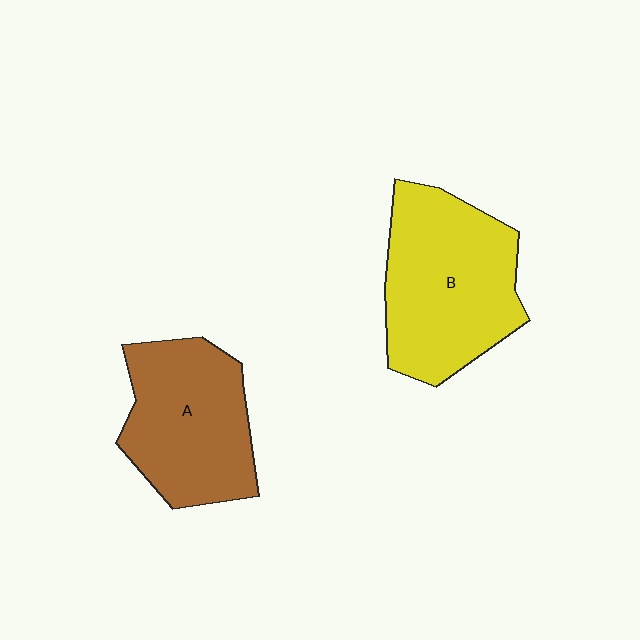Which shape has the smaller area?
Shape A (brown).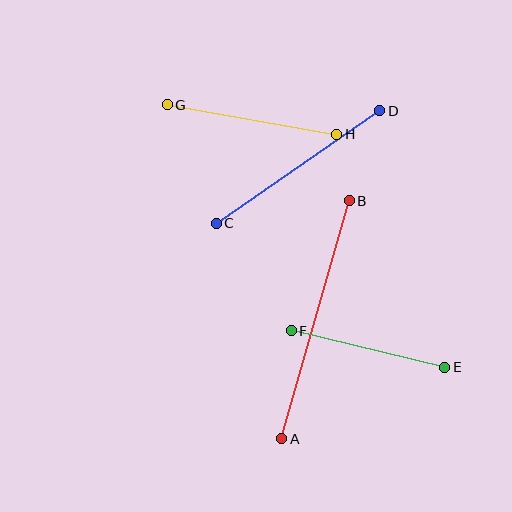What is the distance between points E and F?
The distance is approximately 158 pixels.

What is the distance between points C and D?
The distance is approximately 199 pixels.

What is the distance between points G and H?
The distance is approximately 172 pixels.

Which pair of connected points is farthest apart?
Points A and B are farthest apart.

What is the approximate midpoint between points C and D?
The midpoint is at approximately (298, 167) pixels.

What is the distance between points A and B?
The distance is approximately 247 pixels.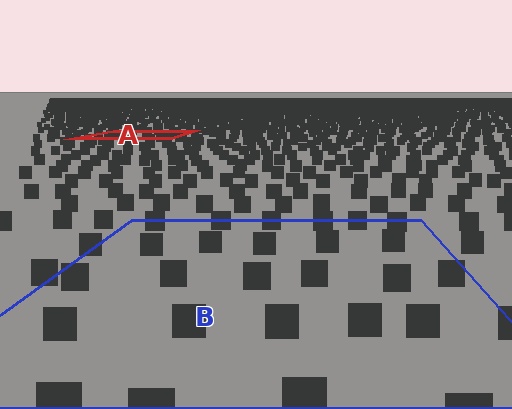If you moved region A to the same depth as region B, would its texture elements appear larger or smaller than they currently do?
They would appear larger. At a closer depth, the same texture elements are projected at a bigger on-screen size.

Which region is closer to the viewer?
Region B is closer. The texture elements there are larger and more spread out.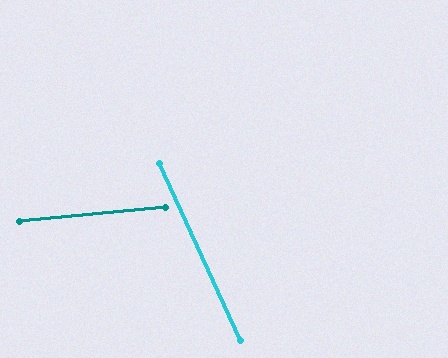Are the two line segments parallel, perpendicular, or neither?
Neither parallel nor perpendicular — they differ by about 71°.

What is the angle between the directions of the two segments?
Approximately 71 degrees.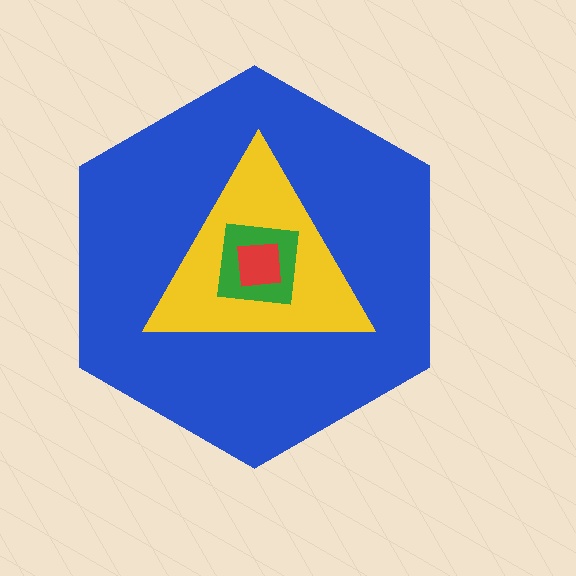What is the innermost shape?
The red square.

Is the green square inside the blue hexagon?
Yes.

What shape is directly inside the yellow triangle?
The green square.